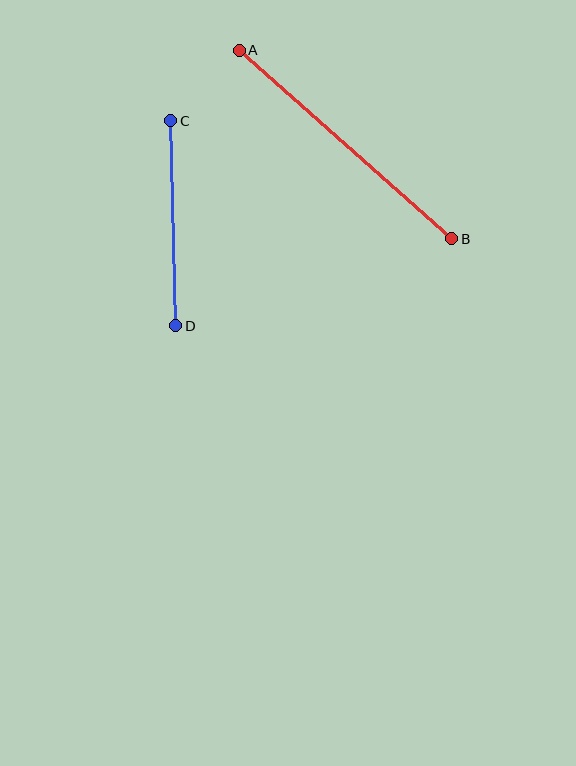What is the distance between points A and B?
The distance is approximately 284 pixels.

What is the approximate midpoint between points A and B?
The midpoint is at approximately (345, 144) pixels.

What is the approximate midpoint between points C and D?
The midpoint is at approximately (173, 223) pixels.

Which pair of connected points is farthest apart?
Points A and B are farthest apart.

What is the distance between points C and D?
The distance is approximately 205 pixels.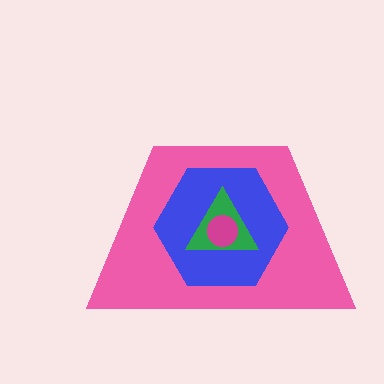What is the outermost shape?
The pink trapezoid.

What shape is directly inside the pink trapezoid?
The blue hexagon.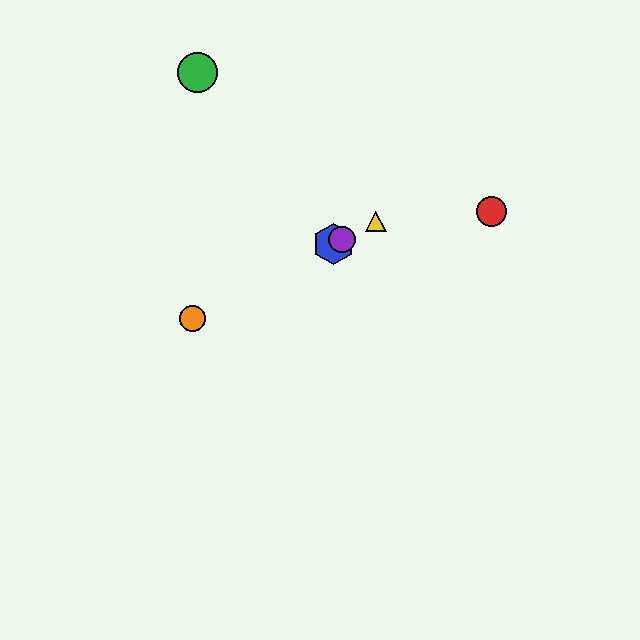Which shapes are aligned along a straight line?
The blue hexagon, the yellow triangle, the purple circle, the orange circle are aligned along a straight line.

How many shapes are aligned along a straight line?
4 shapes (the blue hexagon, the yellow triangle, the purple circle, the orange circle) are aligned along a straight line.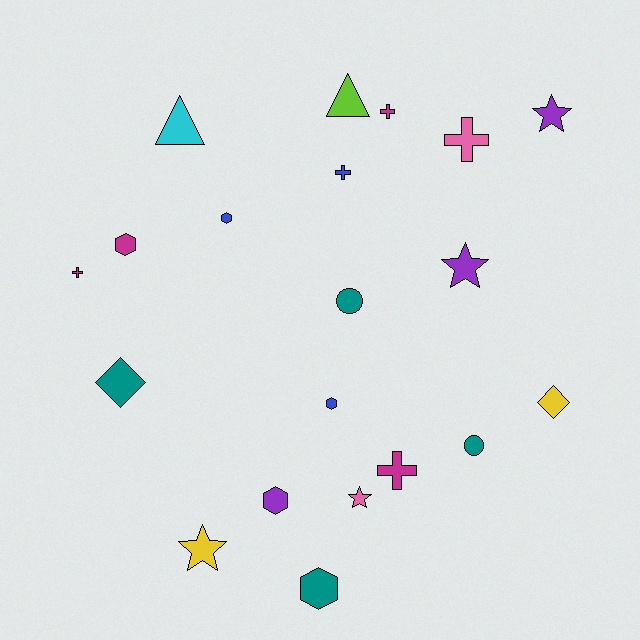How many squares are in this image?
There are no squares.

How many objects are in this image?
There are 20 objects.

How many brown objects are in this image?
There are no brown objects.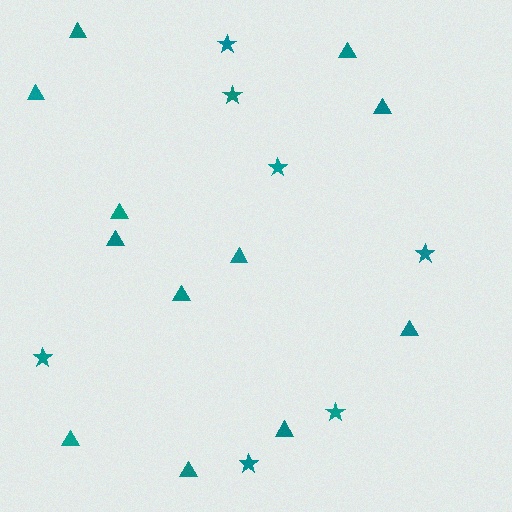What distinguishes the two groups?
There are 2 groups: one group of triangles (12) and one group of stars (7).